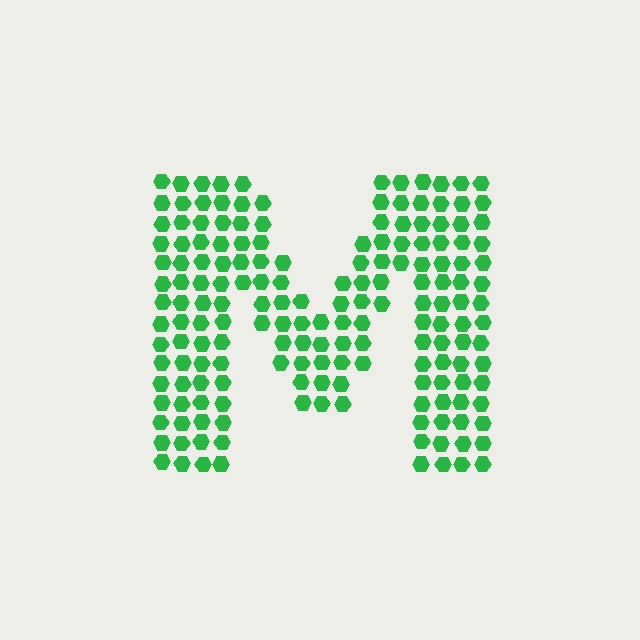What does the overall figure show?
The overall figure shows the letter M.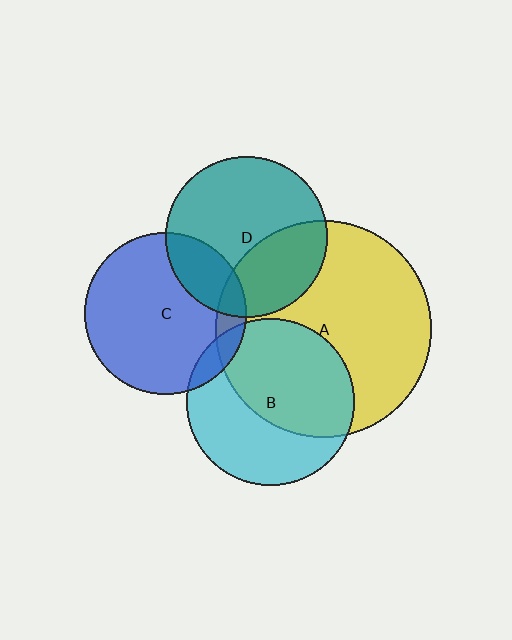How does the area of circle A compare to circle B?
Approximately 1.7 times.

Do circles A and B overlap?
Yes.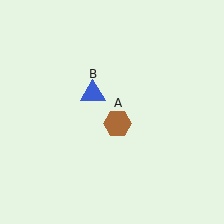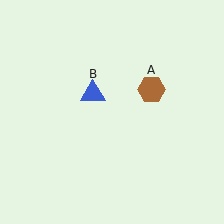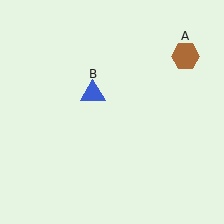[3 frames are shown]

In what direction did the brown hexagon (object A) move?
The brown hexagon (object A) moved up and to the right.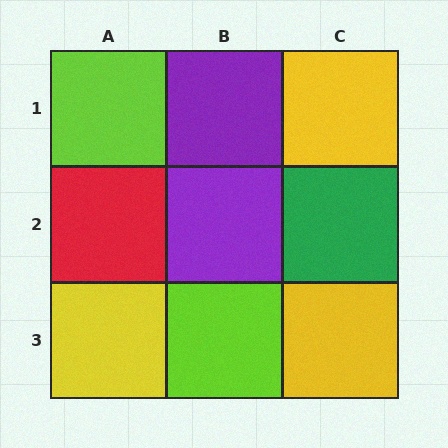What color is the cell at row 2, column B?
Purple.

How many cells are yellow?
3 cells are yellow.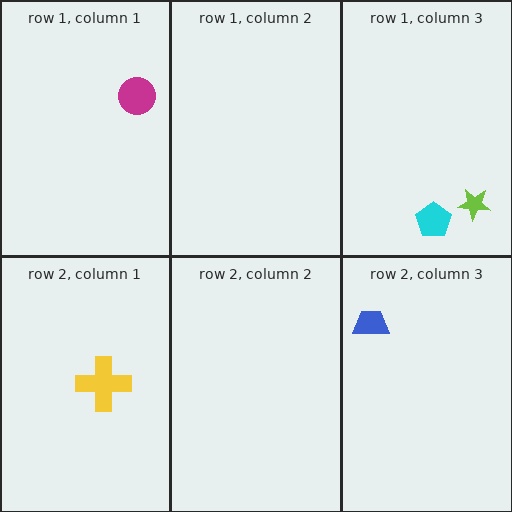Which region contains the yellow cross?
The row 2, column 1 region.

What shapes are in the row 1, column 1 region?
The magenta circle.